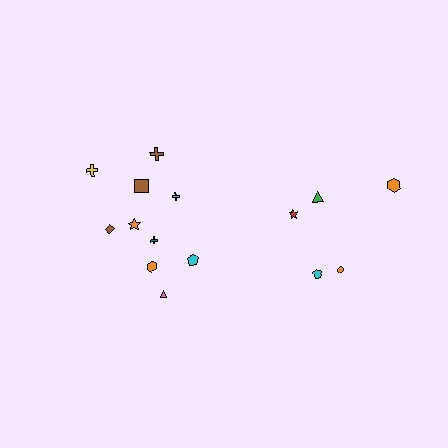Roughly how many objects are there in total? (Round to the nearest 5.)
Roughly 15 objects in total.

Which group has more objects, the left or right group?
The left group.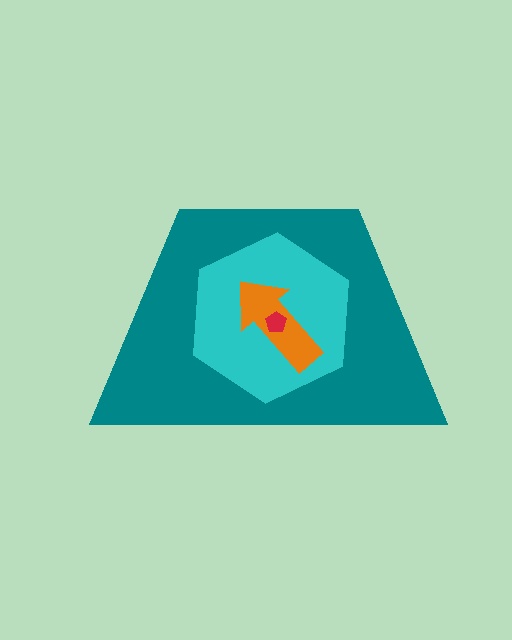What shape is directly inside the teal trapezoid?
The cyan hexagon.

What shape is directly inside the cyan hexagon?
The orange arrow.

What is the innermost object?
The red pentagon.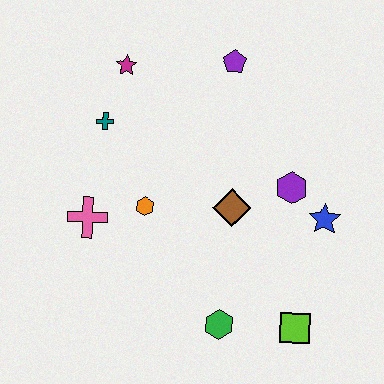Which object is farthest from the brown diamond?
The magenta star is farthest from the brown diamond.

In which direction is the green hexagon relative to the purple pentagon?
The green hexagon is below the purple pentagon.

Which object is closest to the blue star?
The purple hexagon is closest to the blue star.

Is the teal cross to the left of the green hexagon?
Yes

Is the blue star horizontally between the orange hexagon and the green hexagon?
No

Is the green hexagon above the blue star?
No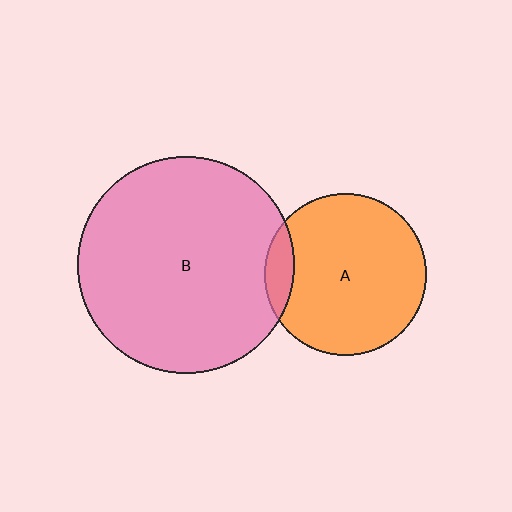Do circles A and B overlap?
Yes.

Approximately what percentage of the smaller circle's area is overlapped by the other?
Approximately 10%.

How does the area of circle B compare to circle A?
Approximately 1.8 times.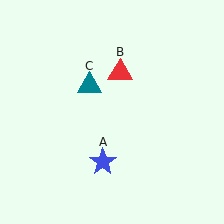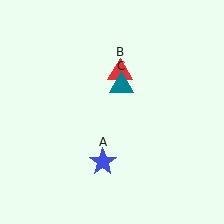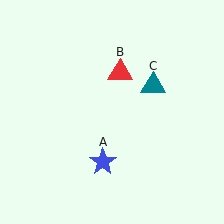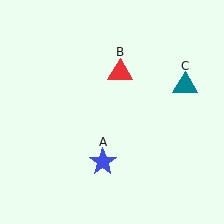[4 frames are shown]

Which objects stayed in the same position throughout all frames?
Blue star (object A) and red triangle (object B) remained stationary.